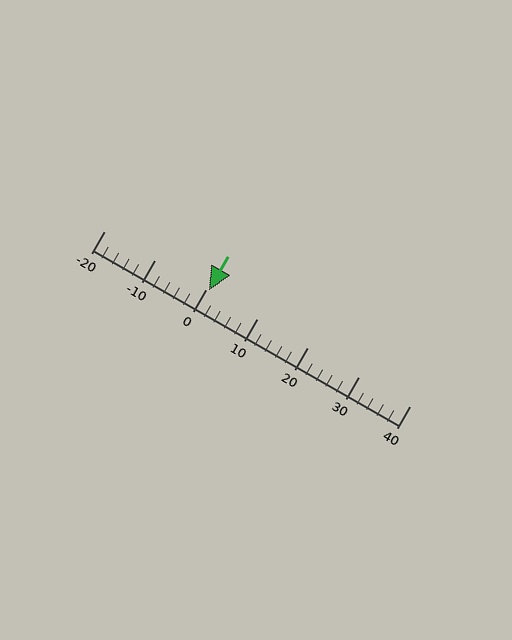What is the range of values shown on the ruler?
The ruler shows values from -20 to 40.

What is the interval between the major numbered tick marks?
The major tick marks are spaced 10 units apart.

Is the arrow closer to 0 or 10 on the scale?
The arrow is closer to 0.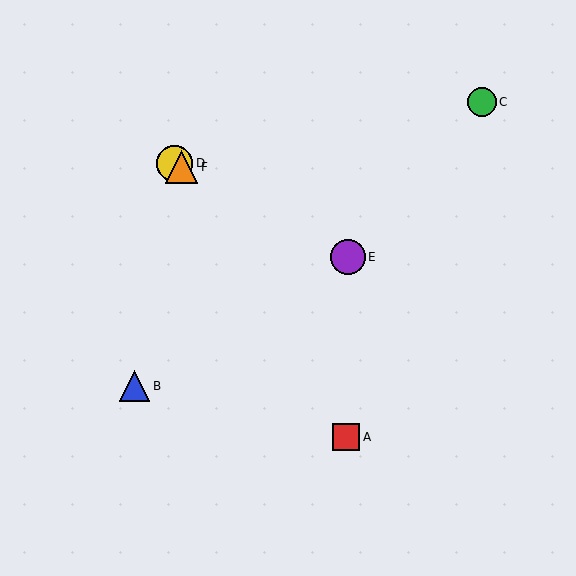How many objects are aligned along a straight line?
3 objects (D, E, F) are aligned along a straight line.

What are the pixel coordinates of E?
Object E is at (348, 257).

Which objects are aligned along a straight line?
Objects D, E, F are aligned along a straight line.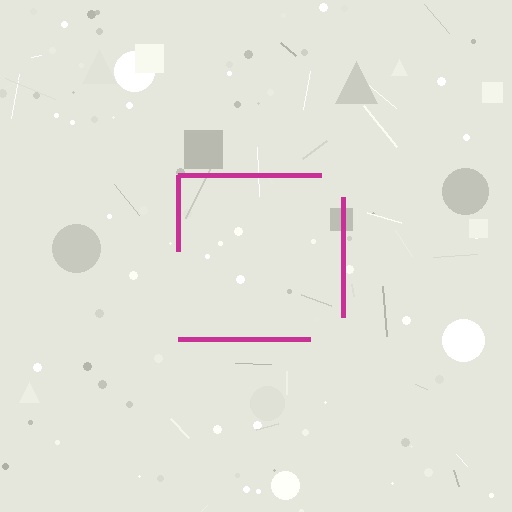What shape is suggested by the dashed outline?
The dashed outline suggests a square.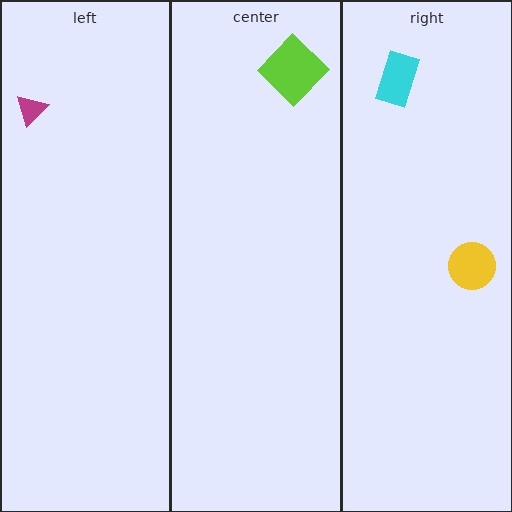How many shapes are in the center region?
1.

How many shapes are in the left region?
1.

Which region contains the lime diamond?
The center region.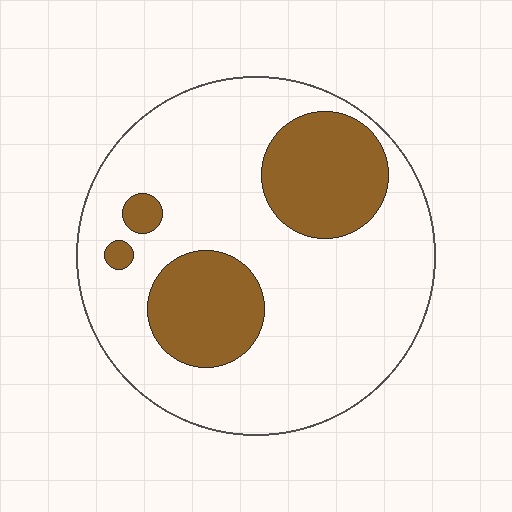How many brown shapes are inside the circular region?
4.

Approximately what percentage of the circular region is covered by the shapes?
Approximately 25%.